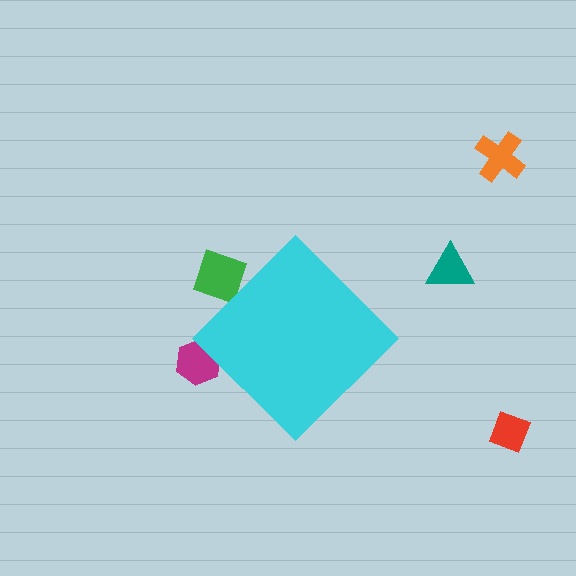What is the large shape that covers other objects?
A cyan diamond.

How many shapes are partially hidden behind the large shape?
2 shapes are partially hidden.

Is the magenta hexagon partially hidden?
Yes, the magenta hexagon is partially hidden behind the cyan diamond.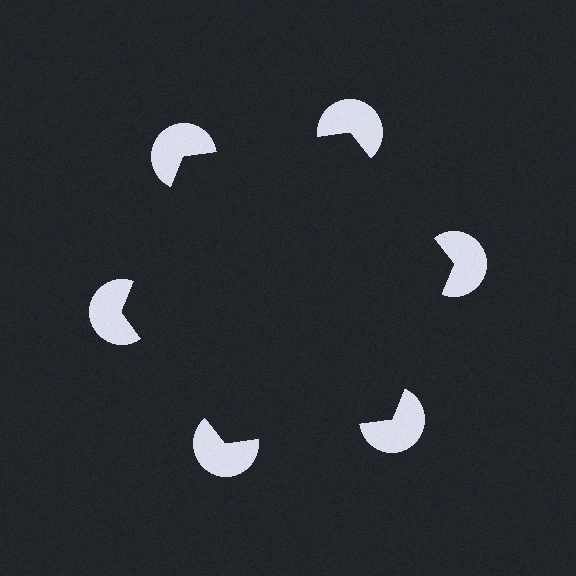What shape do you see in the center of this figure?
An illusory hexagon — its edges are inferred from the aligned wedge cuts in the pac-man discs, not physically drawn.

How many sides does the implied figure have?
6 sides.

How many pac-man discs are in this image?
There are 6 — one at each vertex of the illusory hexagon.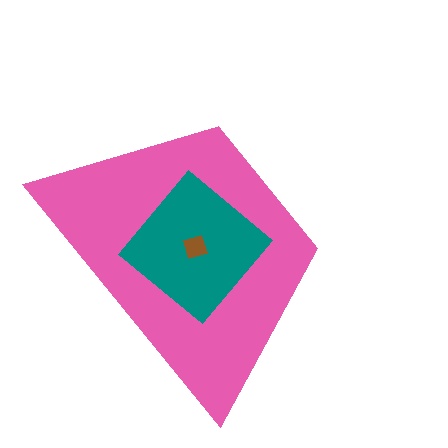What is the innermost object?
The brown diamond.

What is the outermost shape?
The pink trapezoid.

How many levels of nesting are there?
3.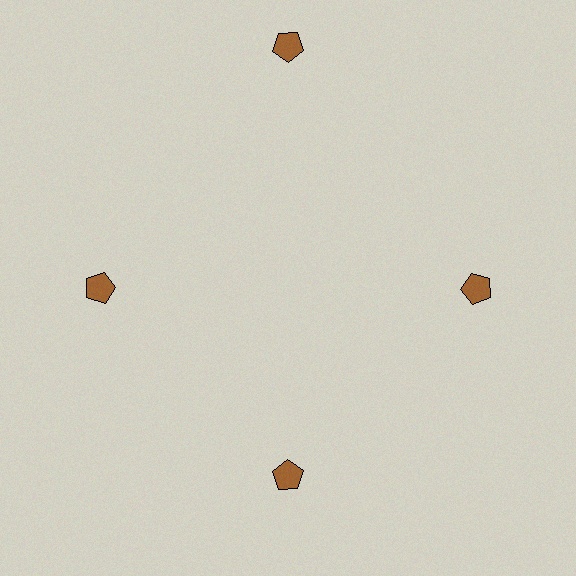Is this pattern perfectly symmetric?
No. The 4 brown pentagons are arranged in a ring, but one element near the 12 o'clock position is pushed outward from the center, breaking the 4-fold rotational symmetry.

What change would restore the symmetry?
The symmetry would be restored by moving it inward, back onto the ring so that all 4 pentagons sit at equal angles and equal distance from the center.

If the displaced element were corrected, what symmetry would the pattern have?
It would have 4-fold rotational symmetry — the pattern would map onto itself every 90 degrees.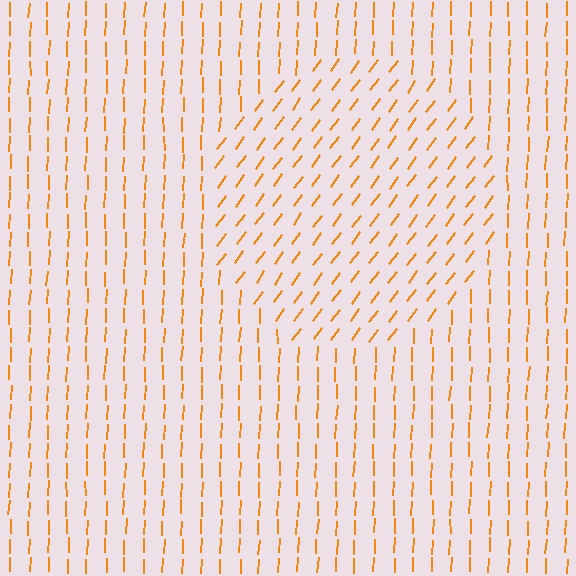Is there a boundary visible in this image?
Yes, there is a texture boundary formed by a change in line orientation.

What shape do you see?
I see a circle.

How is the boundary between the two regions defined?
The boundary is defined purely by a change in line orientation (approximately 34 degrees difference). All lines are the same color and thickness.